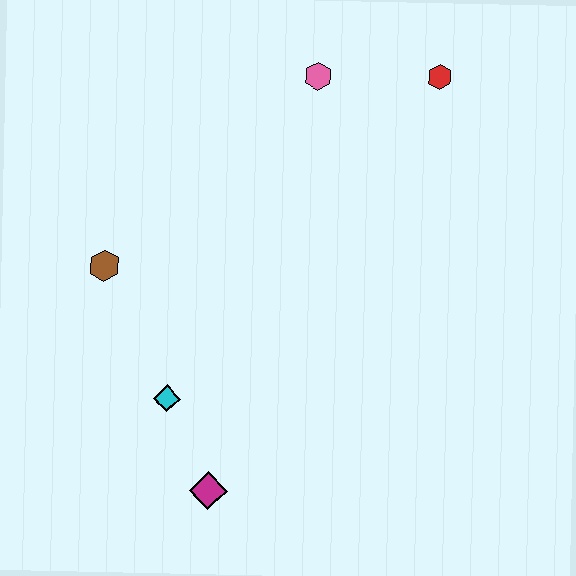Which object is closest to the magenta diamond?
The cyan diamond is closest to the magenta diamond.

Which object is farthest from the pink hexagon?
The magenta diamond is farthest from the pink hexagon.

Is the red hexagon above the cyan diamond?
Yes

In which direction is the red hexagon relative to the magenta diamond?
The red hexagon is above the magenta diamond.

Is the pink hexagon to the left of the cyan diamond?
No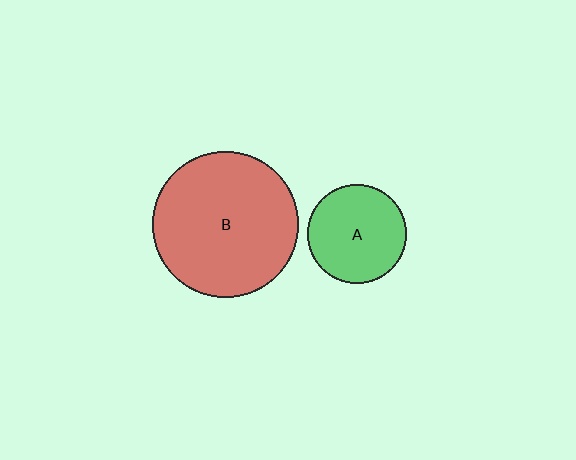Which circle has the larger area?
Circle B (red).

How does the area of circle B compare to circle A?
Approximately 2.2 times.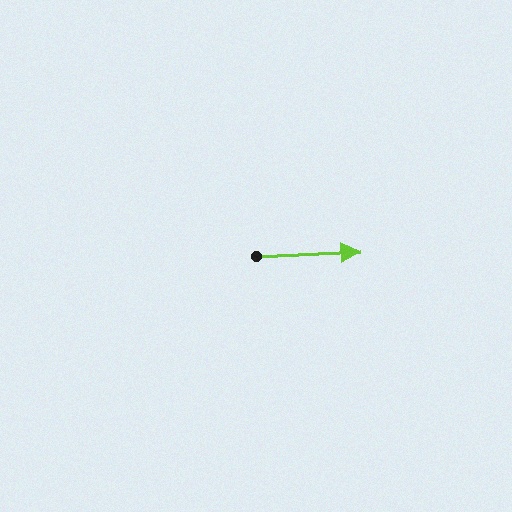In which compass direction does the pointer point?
East.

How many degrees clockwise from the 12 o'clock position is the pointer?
Approximately 88 degrees.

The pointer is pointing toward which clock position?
Roughly 3 o'clock.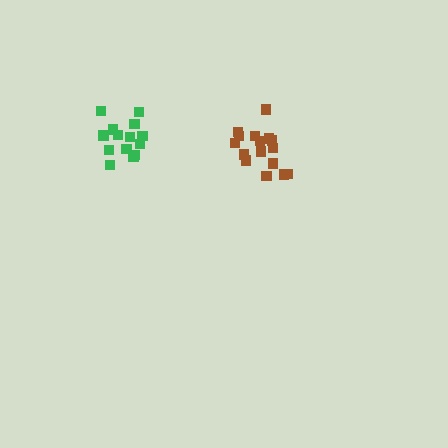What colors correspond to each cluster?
The clusters are colored: brown, green.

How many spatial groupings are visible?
There are 2 spatial groupings.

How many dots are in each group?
Group 1: 16 dots, Group 2: 14 dots (30 total).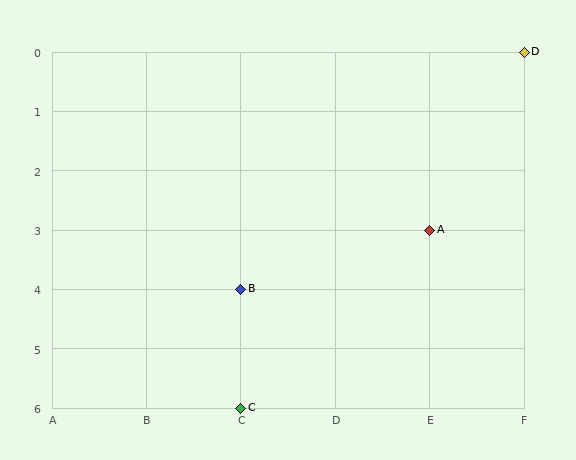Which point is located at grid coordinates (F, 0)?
Point D is at (F, 0).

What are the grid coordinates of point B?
Point B is at grid coordinates (C, 4).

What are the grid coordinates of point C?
Point C is at grid coordinates (C, 6).